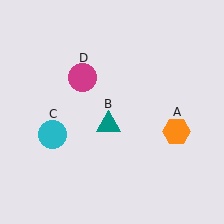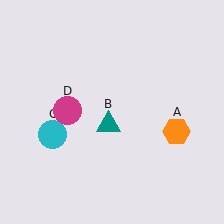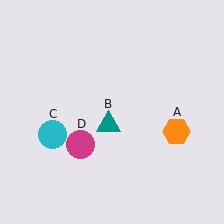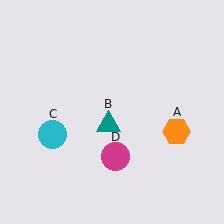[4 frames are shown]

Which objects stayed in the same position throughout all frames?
Orange hexagon (object A) and teal triangle (object B) and cyan circle (object C) remained stationary.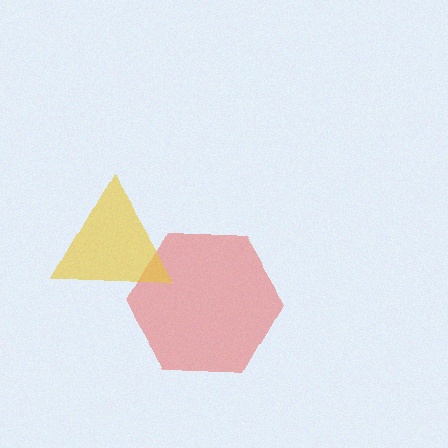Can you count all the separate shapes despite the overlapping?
Yes, there are 2 separate shapes.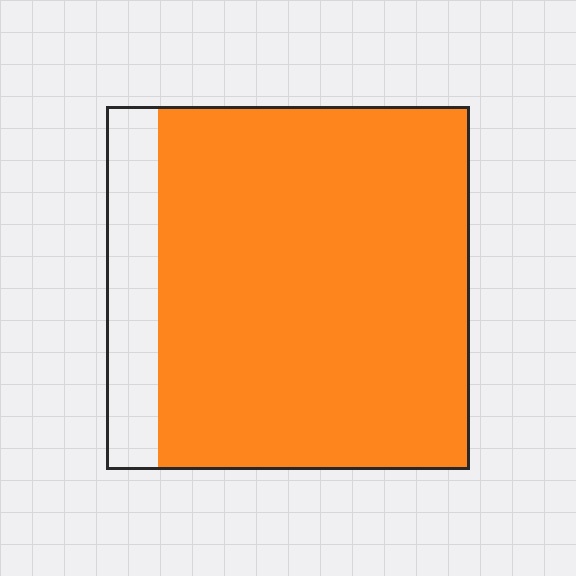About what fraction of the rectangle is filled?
About seven eighths (7/8).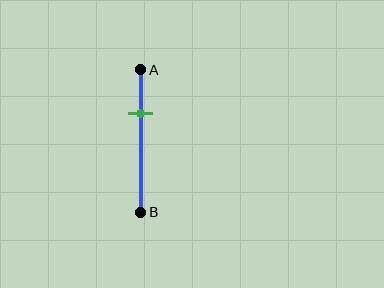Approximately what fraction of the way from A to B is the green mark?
The green mark is approximately 30% of the way from A to B.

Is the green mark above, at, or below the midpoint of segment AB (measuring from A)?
The green mark is above the midpoint of segment AB.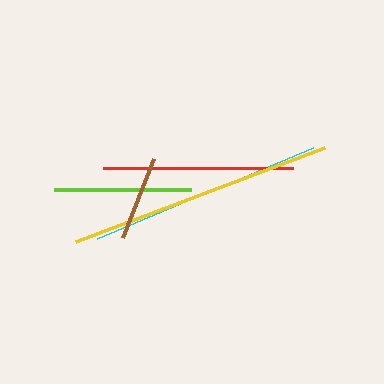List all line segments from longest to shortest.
From longest to shortest: yellow, cyan, red, lime, brown.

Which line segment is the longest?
The yellow line is the longest at approximately 266 pixels.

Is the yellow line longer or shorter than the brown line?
The yellow line is longer than the brown line.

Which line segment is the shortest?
The brown line is the shortest at approximately 85 pixels.